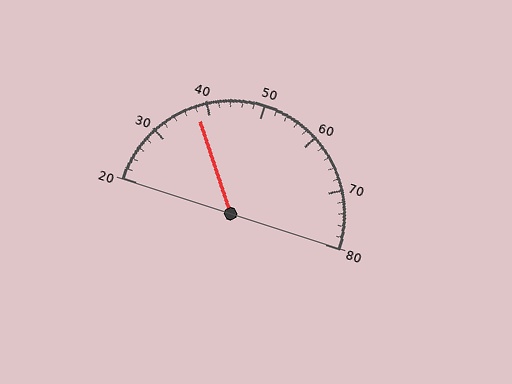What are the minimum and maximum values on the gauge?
The gauge ranges from 20 to 80.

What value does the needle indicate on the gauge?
The needle indicates approximately 38.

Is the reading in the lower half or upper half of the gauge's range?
The reading is in the lower half of the range (20 to 80).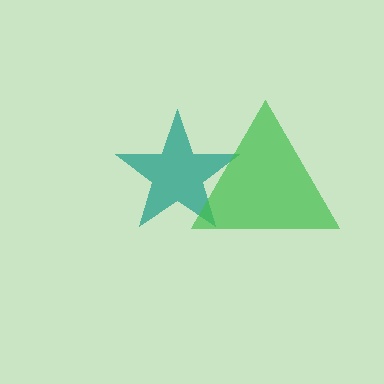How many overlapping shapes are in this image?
There are 2 overlapping shapes in the image.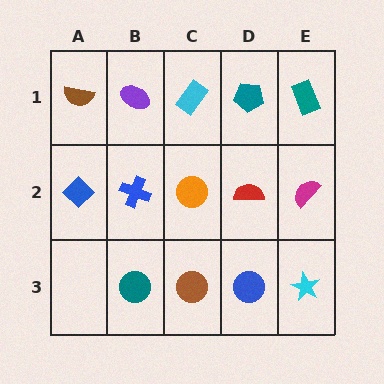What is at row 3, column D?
A blue circle.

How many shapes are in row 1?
5 shapes.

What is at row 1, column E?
A teal rectangle.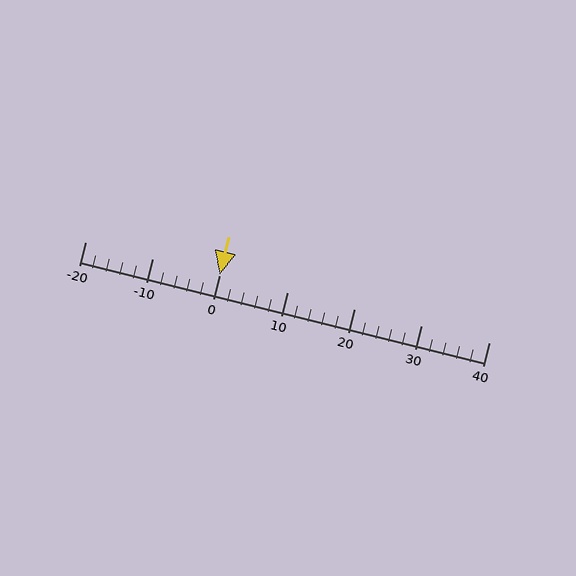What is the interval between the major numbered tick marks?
The major tick marks are spaced 10 units apart.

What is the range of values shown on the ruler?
The ruler shows values from -20 to 40.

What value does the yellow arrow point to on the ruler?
The yellow arrow points to approximately 0.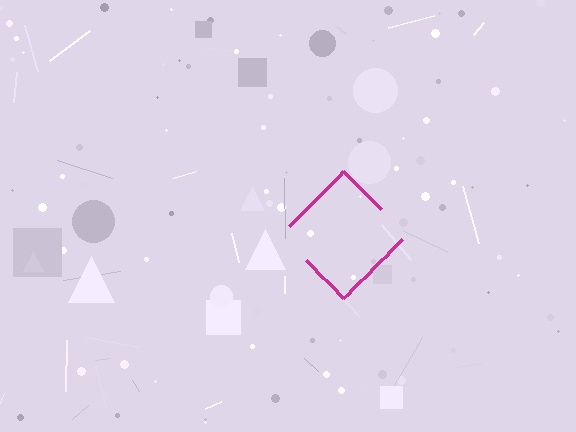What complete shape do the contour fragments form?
The contour fragments form a diamond.